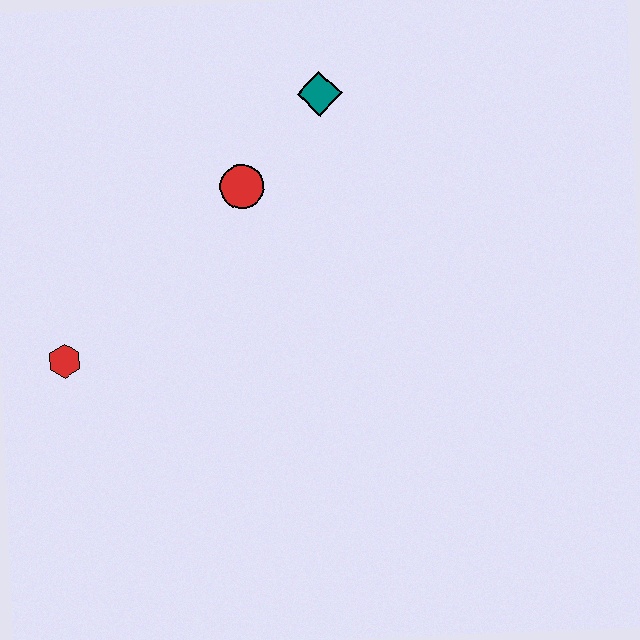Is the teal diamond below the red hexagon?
No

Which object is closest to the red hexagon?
The red circle is closest to the red hexagon.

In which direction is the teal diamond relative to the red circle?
The teal diamond is above the red circle.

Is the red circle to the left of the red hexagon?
No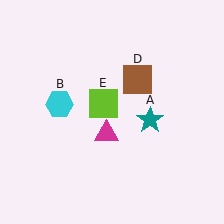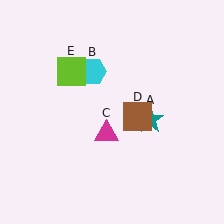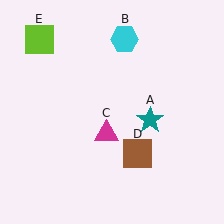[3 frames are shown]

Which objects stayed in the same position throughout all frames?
Teal star (object A) and magenta triangle (object C) remained stationary.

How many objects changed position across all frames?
3 objects changed position: cyan hexagon (object B), brown square (object D), lime square (object E).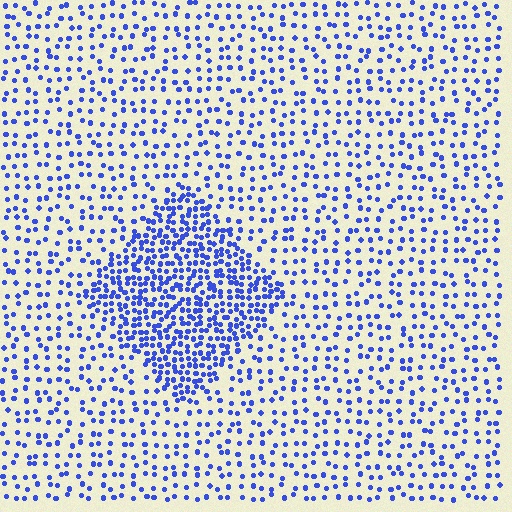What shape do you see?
I see a diamond.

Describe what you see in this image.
The image contains small blue elements arranged at two different densities. A diamond-shaped region is visible where the elements are more densely packed than the surrounding area.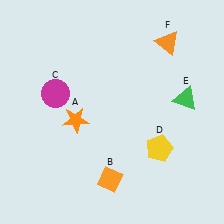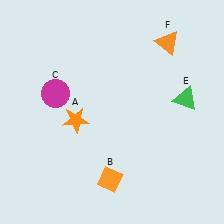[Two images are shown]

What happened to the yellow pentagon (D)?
The yellow pentagon (D) was removed in Image 2. It was in the bottom-right area of Image 1.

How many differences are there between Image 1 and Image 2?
There is 1 difference between the two images.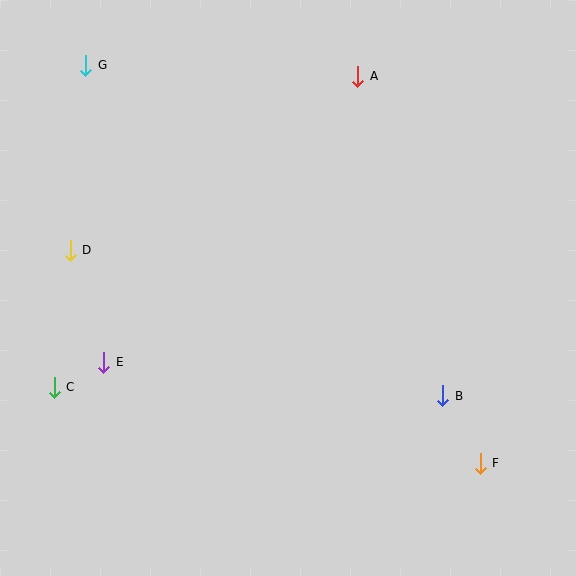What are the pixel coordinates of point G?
Point G is at (86, 65).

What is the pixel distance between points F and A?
The distance between F and A is 406 pixels.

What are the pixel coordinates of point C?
Point C is at (54, 387).